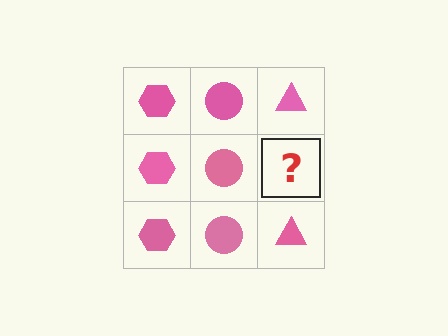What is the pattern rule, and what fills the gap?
The rule is that each column has a consistent shape. The gap should be filled with a pink triangle.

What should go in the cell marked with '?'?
The missing cell should contain a pink triangle.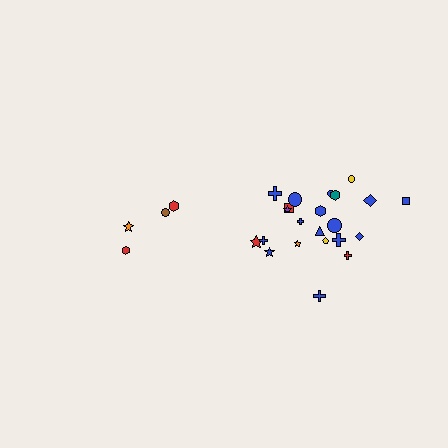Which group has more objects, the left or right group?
The right group.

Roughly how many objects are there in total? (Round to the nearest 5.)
Roughly 25 objects in total.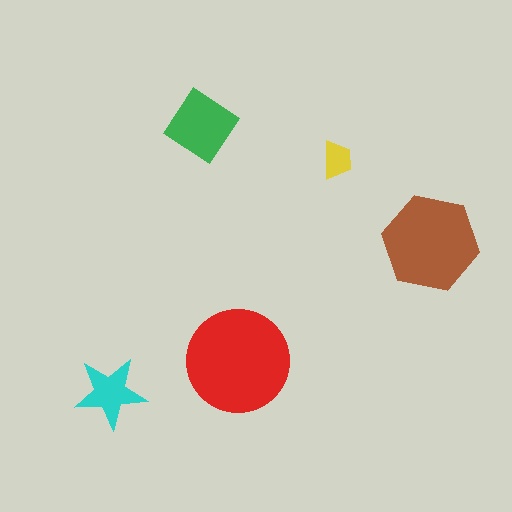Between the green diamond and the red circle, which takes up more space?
The red circle.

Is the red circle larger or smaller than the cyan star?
Larger.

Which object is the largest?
The red circle.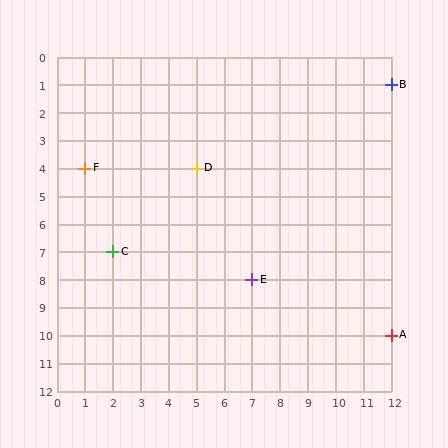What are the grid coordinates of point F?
Point F is at grid coordinates (1, 4).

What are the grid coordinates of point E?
Point E is at grid coordinates (7, 8).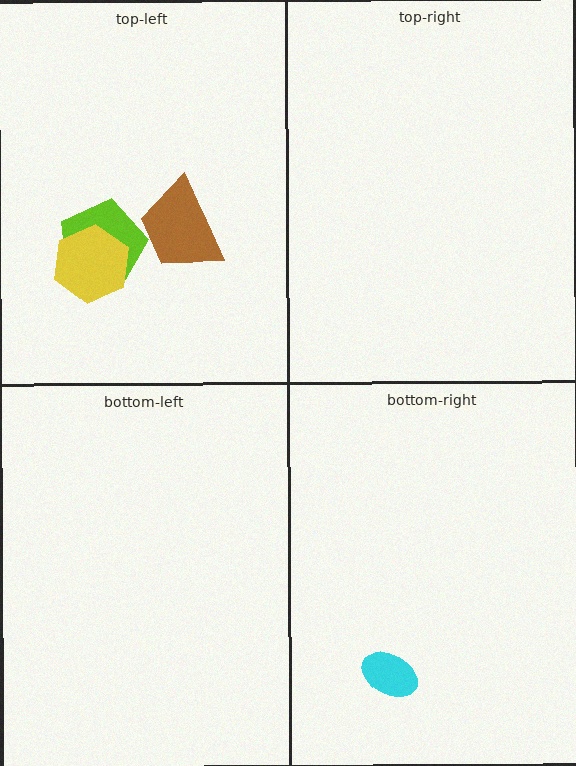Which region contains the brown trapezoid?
The top-left region.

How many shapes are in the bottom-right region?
1.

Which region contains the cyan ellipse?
The bottom-right region.